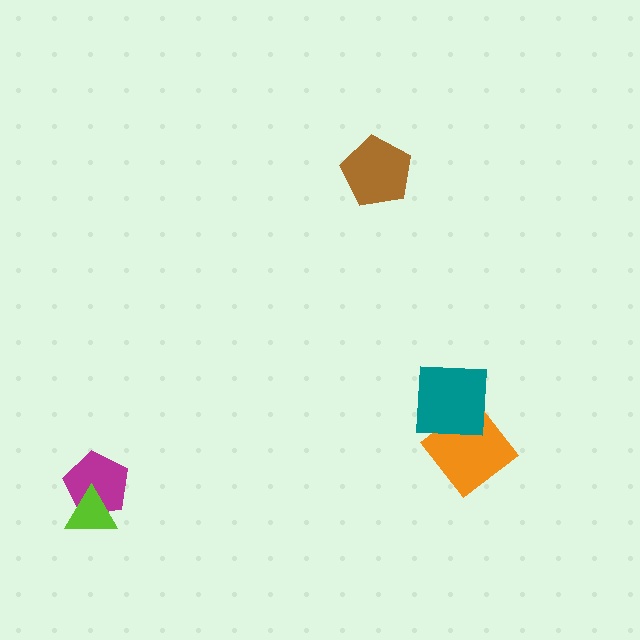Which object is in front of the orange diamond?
The teal square is in front of the orange diamond.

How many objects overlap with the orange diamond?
1 object overlaps with the orange diamond.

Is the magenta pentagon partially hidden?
Yes, it is partially covered by another shape.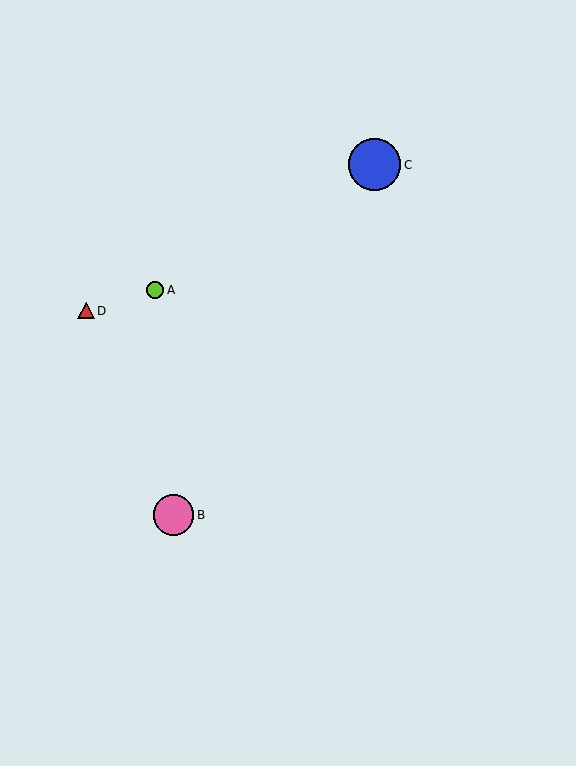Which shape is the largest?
The blue circle (labeled C) is the largest.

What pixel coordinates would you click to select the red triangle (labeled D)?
Click at (86, 311) to select the red triangle D.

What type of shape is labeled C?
Shape C is a blue circle.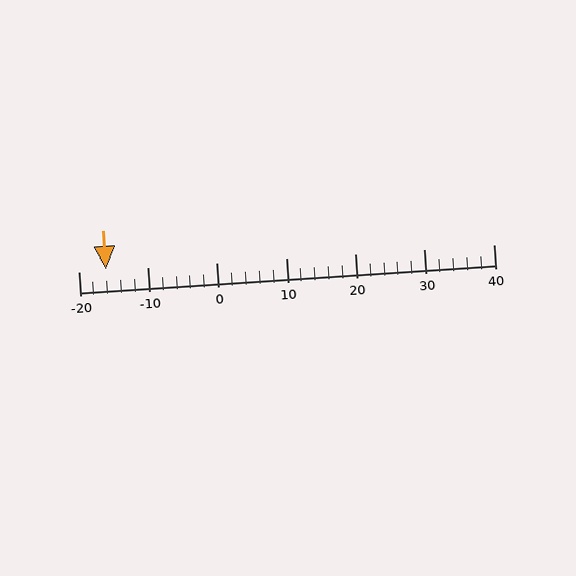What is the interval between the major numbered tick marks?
The major tick marks are spaced 10 units apart.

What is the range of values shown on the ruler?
The ruler shows values from -20 to 40.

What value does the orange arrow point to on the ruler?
The orange arrow points to approximately -16.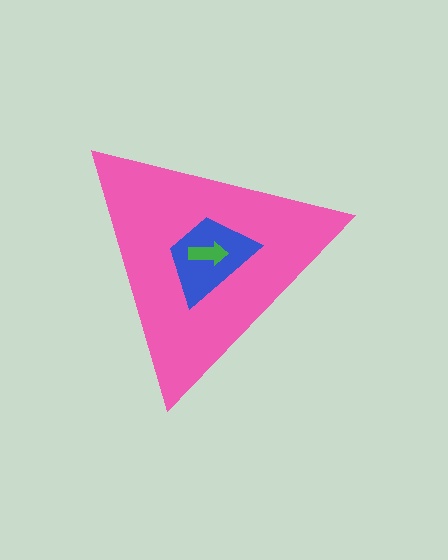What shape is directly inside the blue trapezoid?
The green arrow.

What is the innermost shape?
The green arrow.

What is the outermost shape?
The pink triangle.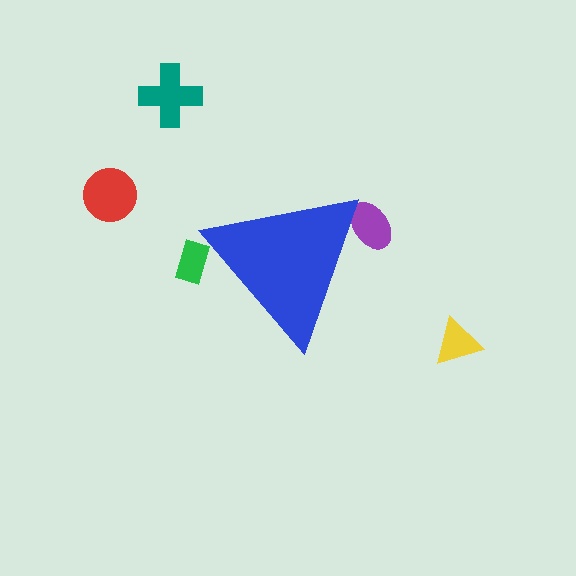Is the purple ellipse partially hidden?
Yes, the purple ellipse is partially hidden behind the blue triangle.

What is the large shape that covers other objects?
A blue triangle.